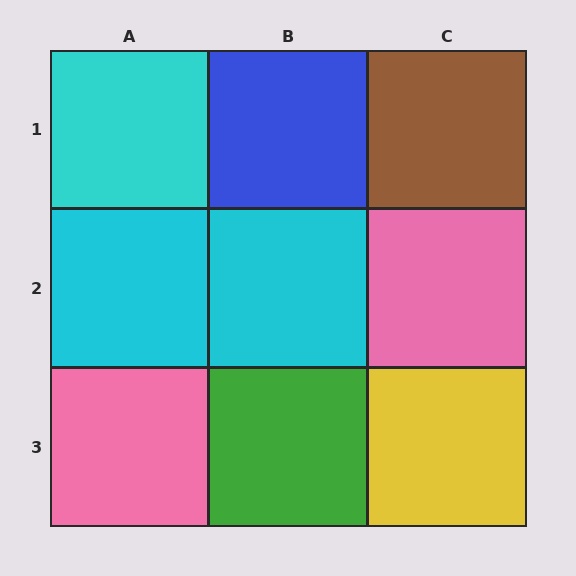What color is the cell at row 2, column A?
Cyan.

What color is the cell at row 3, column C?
Yellow.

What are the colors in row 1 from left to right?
Cyan, blue, brown.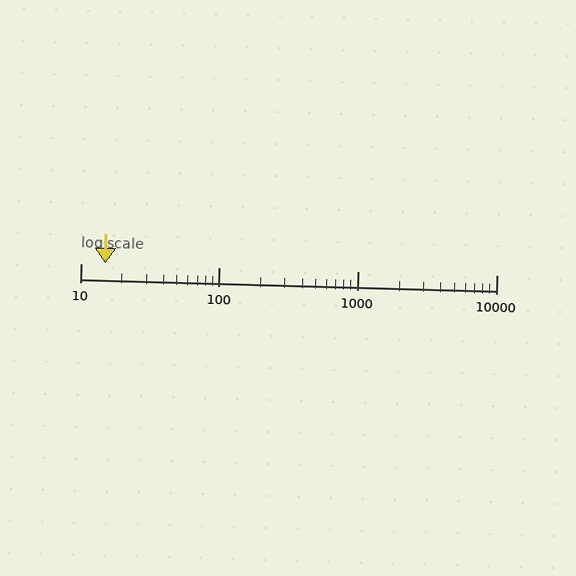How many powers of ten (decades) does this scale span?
The scale spans 3 decades, from 10 to 10000.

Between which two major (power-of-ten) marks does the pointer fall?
The pointer is between 10 and 100.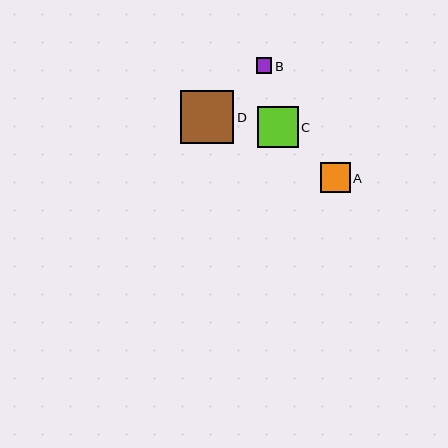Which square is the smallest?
Square B is the smallest with a size of approximately 16 pixels.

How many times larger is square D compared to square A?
Square D is approximately 1.8 times the size of square A.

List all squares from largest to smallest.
From largest to smallest: D, C, A, B.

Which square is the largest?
Square D is the largest with a size of approximately 53 pixels.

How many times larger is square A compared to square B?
Square A is approximately 1.9 times the size of square B.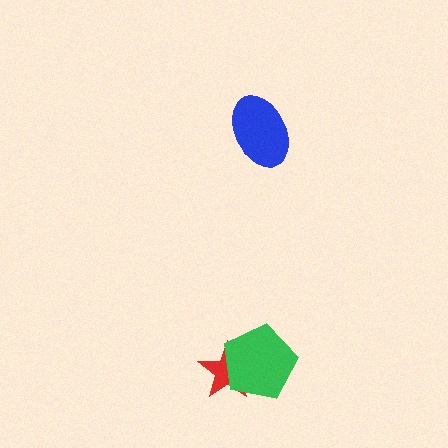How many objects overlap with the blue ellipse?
0 objects overlap with the blue ellipse.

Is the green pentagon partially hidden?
No, no other shape covers it.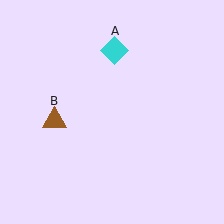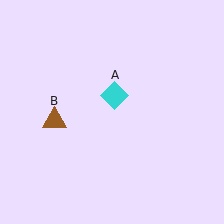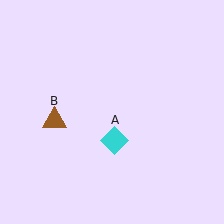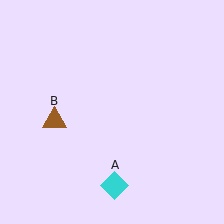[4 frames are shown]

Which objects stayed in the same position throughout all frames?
Brown triangle (object B) remained stationary.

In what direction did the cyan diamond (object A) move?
The cyan diamond (object A) moved down.